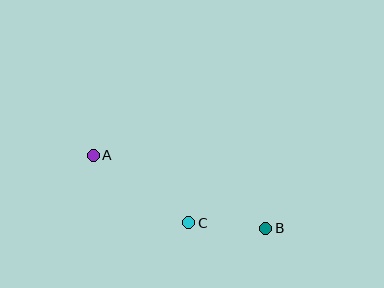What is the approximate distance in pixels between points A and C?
The distance between A and C is approximately 117 pixels.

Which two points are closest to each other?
Points B and C are closest to each other.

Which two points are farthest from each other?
Points A and B are farthest from each other.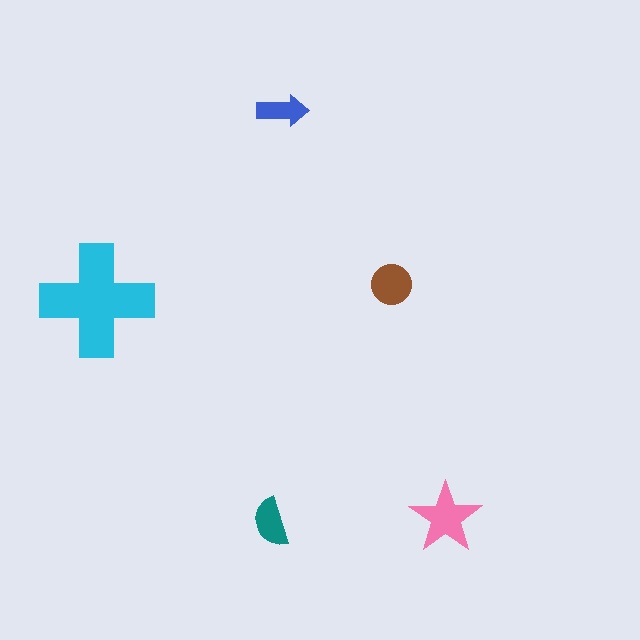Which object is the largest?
The cyan cross.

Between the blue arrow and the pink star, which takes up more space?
The pink star.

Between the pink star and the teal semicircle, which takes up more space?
The pink star.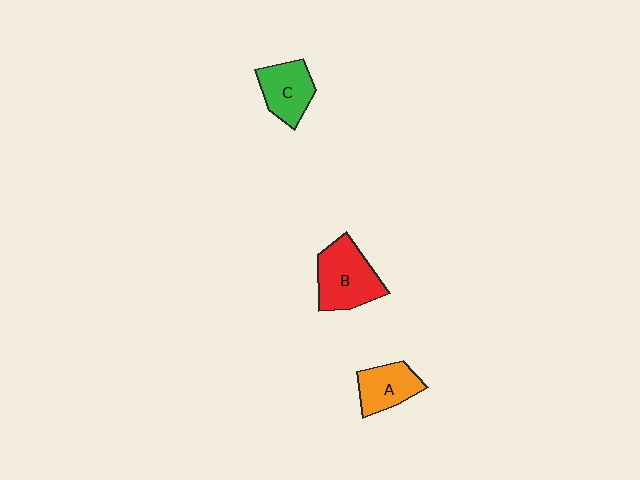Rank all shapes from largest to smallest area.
From largest to smallest: B (red), C (green), A (orange).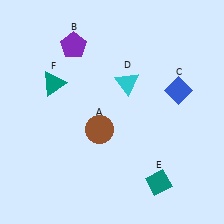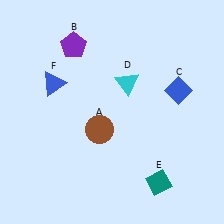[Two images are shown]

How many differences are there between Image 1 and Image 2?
There is 1 difference between the two images.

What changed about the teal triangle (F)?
In Image 1, F is teal. In Image 2, it changed to blue.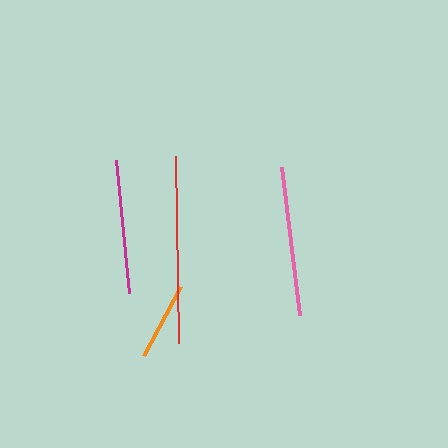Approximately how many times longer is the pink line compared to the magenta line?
The pink line is approximately 1.1 times the length of the magenta line.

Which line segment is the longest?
The red line is the longest at approximately 187 pixels.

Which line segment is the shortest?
The orange line is the shortest at approximately 78 pixels.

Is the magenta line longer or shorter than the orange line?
The magenta line is longer than the orange line.